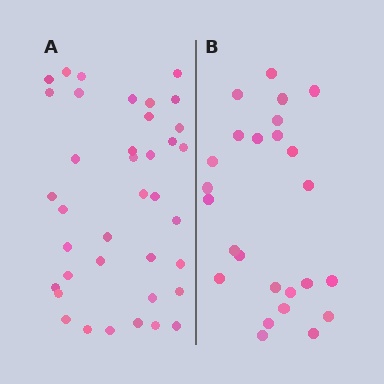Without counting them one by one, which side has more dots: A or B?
Region A (the left region) has more dots.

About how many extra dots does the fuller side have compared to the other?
Region A has approximately 15 more dots than region B.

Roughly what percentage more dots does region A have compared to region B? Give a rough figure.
About 50% more.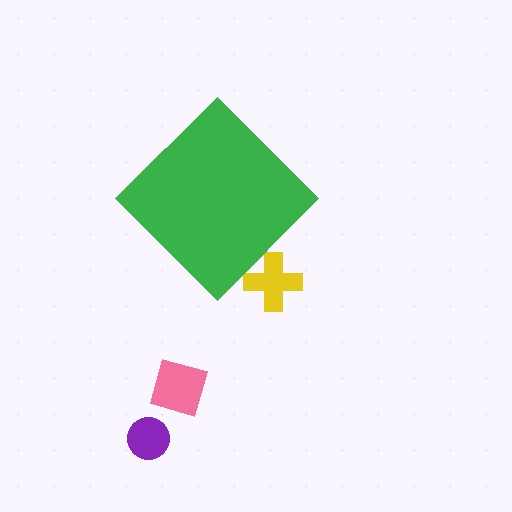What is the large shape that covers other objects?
A green diamond.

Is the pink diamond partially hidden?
No, the pink diamond is fully visible.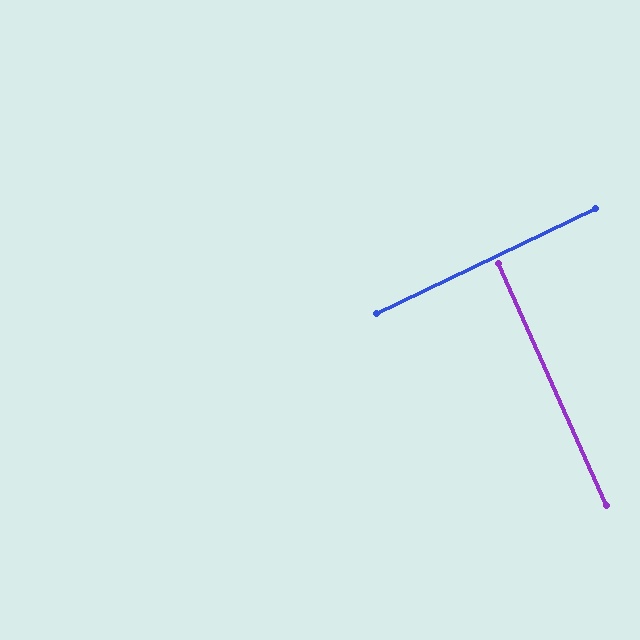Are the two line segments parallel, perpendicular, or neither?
Perpendicular — they meet at approximately 88°.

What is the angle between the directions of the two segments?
Approximately 88 degrees.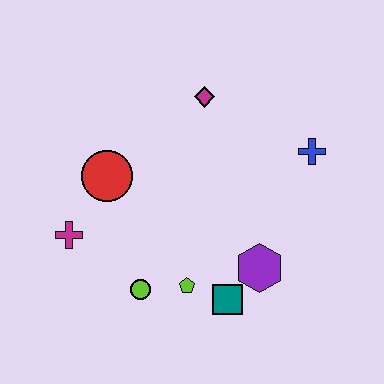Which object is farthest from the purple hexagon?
The magenta cross is farthest from the purple hexagon.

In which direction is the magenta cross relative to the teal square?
The magenta cross is to the left of the teal square.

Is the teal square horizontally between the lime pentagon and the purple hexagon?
Yes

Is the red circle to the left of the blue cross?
Yes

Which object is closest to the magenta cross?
The red circle is closest to the magenta cross.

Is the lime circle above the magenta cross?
No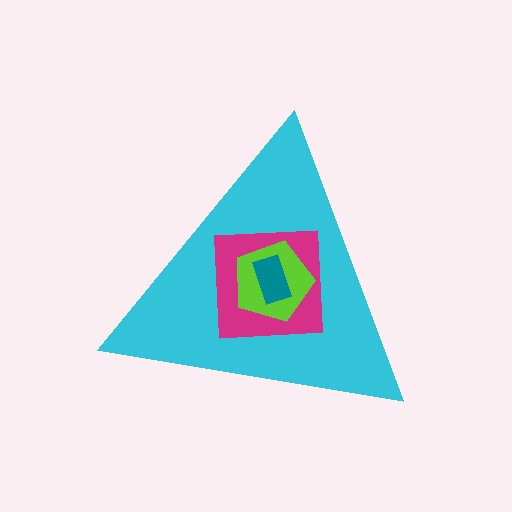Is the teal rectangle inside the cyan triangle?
Yes.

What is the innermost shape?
The teal rectangle.